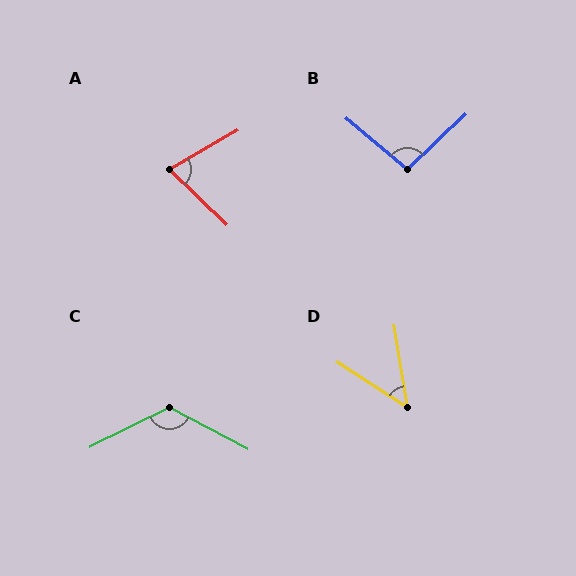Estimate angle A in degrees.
Approximately 74 degrees.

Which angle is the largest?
C, at approximately 126 degrees.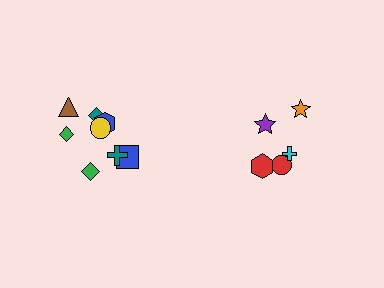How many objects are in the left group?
There are 8 objects.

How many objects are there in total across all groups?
There are 13 objects.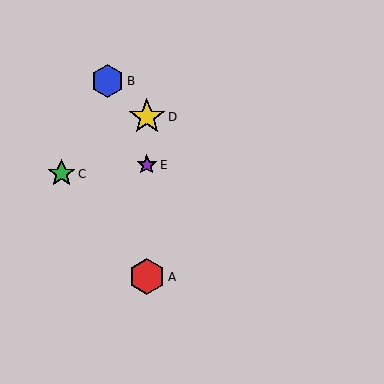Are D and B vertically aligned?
No, D is at x≈147 and B is at x≈108.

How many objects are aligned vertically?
3 objects (A, D, E) are aligned vertically.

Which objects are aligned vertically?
Objects A, D, E are aligned vertically.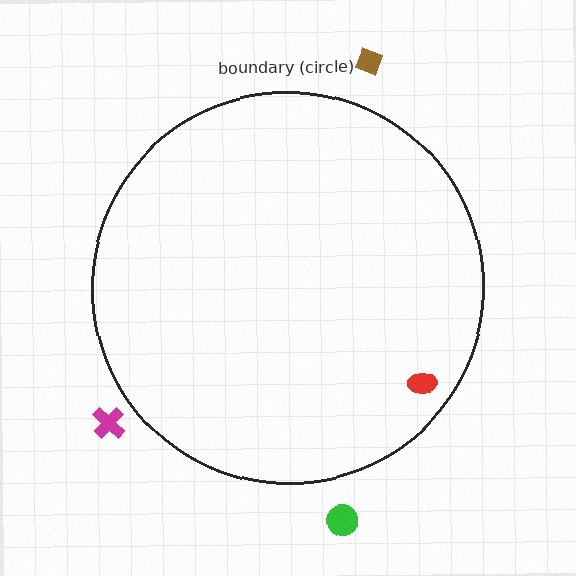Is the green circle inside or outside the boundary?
Outside.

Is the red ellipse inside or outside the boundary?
Inside.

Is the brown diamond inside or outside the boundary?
Outside.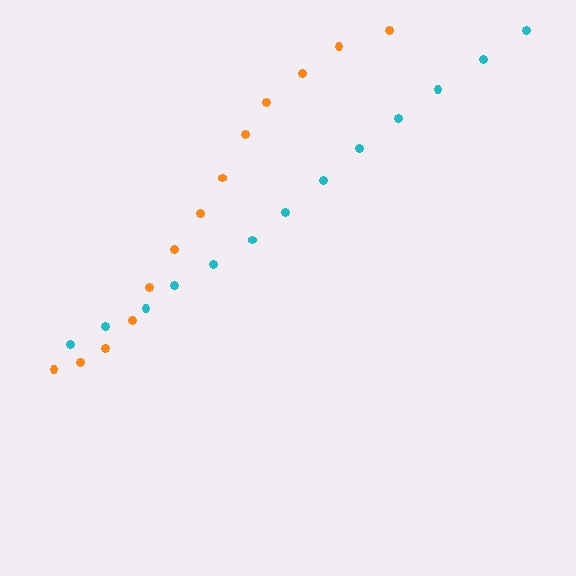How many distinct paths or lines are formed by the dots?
There are 2 distinct paths.